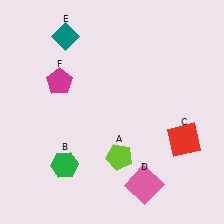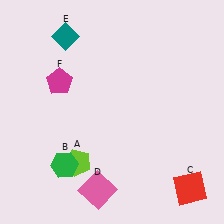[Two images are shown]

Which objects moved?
The objects that moved are: the lime pentagon (A), the red square (C), the pink square (D).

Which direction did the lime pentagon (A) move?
The lime pentagon (A) moved left.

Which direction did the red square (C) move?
The red square (C) moved down.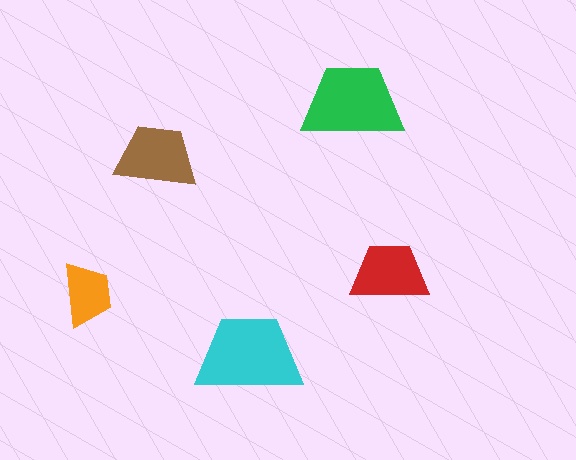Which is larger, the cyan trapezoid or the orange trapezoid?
The cyan one.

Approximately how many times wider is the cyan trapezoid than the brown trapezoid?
About 1.5 times wider.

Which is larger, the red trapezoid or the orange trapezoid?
The red one.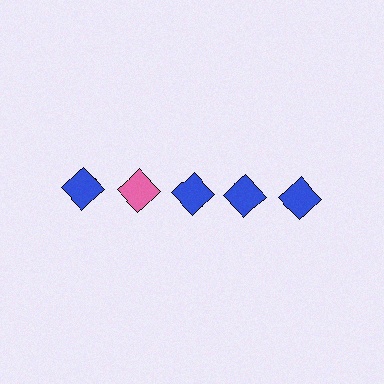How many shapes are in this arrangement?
There are 5 shapes arranged in a grid pattern.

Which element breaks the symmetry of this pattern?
The pink diamond in the top row, second from left column breaks the symmetry. All other shapes are blue diamonds.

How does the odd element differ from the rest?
It has a different color: pink instead of blue.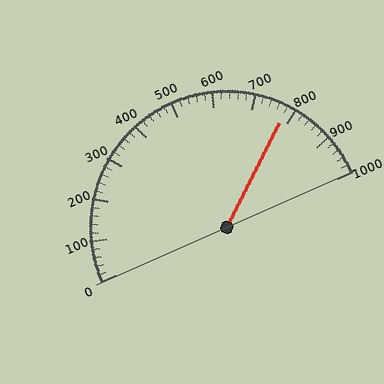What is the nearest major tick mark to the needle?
The nearest major tick mark is 800.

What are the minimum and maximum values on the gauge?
The gauge ranges from 0 to 1000.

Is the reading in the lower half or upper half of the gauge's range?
The reading is in the upper half of the range (0 to 1000).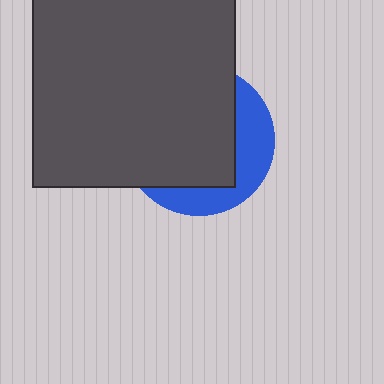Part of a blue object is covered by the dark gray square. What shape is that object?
It is a circle.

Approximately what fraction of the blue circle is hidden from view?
Roughly 68% of the blue circle is hidden behind the dark gray square.